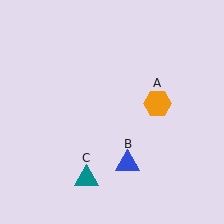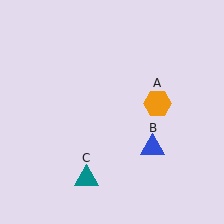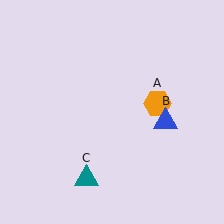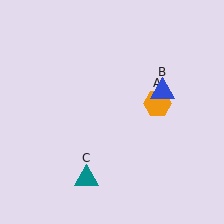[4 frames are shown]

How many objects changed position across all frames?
1 object changed position: blue triangle (object B).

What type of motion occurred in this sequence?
The blue triangle (object B) rotated counterclockwise around the center of the scene.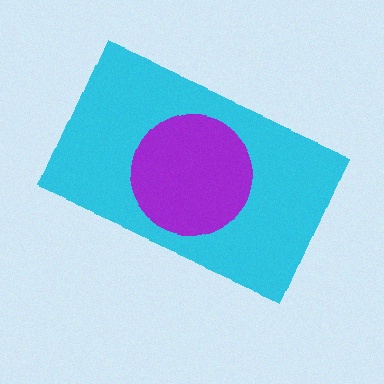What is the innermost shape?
The purple circle.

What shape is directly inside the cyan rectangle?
The purple circle.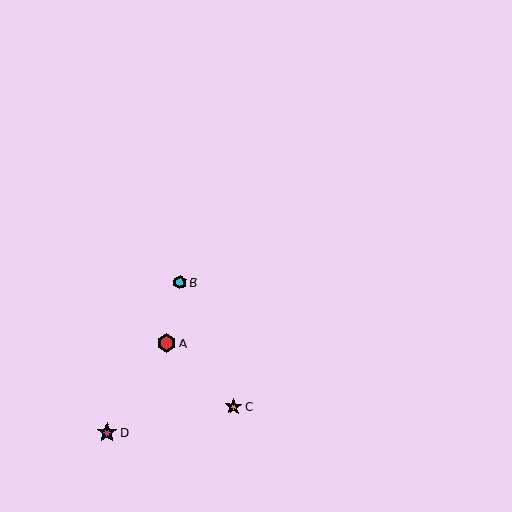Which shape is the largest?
The magenta star (labeled D) is the largest.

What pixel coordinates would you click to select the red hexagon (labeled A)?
Click at (167, 343) to select the red hexagon A.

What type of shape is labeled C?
Shape C is an orange star.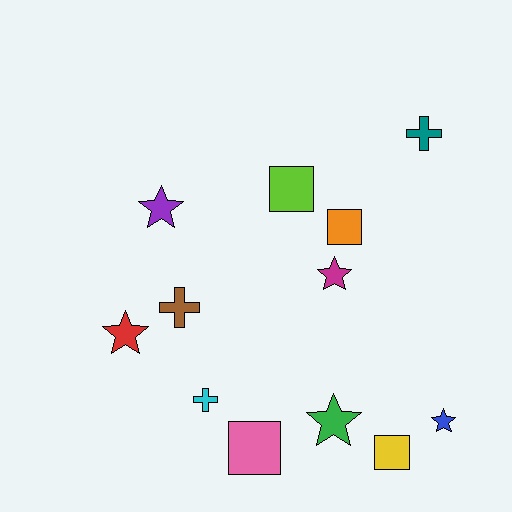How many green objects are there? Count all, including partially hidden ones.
There is 1 green object.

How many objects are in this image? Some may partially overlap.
There are 12 objects.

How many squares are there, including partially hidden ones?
There are 4 squares.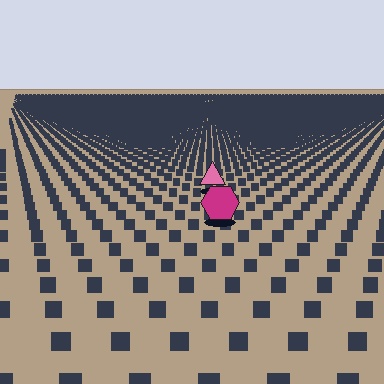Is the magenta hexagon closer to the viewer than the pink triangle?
Yes. The magenta hexagon is closer — you can tell from the texture gradient: the ground texture is coarser near it.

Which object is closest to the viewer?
The magenta hexagon is closest. The texture marks near it are larger and more spread out.